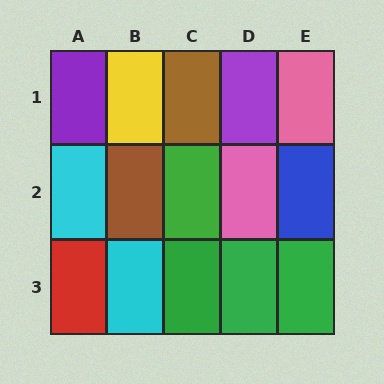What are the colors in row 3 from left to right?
Red, cyan, green, green, green.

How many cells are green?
4 cells are green.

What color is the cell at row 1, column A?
Purple.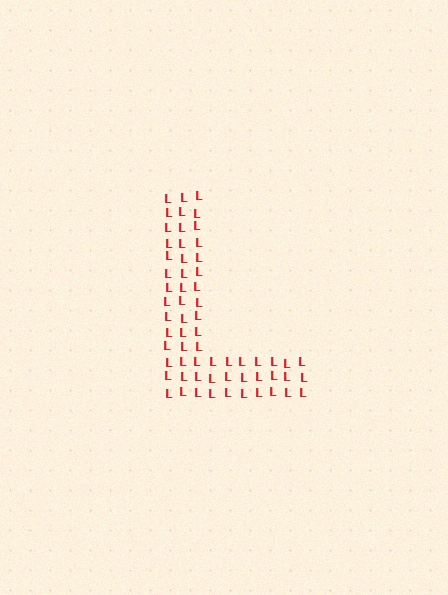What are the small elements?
The small elements are letter L's.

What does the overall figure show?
The overall figure shows the letter L.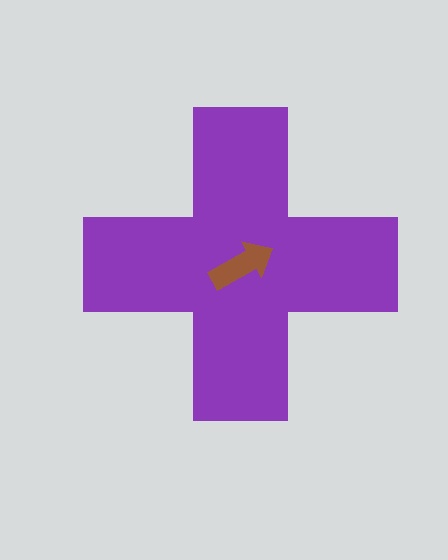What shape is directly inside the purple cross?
The brown arrow.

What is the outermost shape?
The purple cross.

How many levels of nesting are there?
2.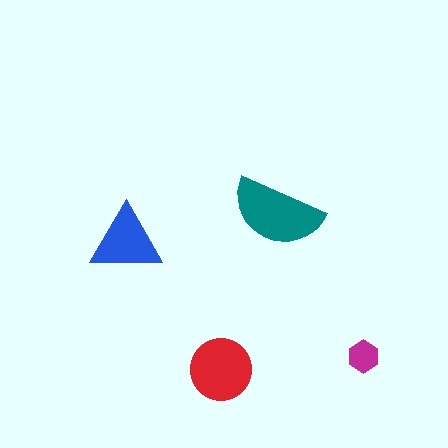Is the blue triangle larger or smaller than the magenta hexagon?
Larger.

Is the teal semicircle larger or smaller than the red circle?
Larger.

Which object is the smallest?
The magenta hexagon.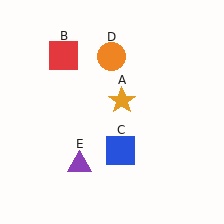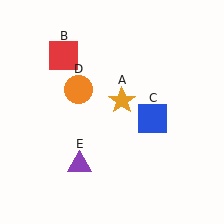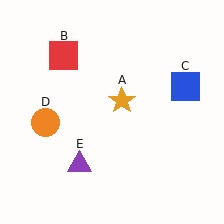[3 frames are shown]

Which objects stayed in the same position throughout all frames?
Orange star (object A) and red square (object B) and purple triangle (object E) remained stationary.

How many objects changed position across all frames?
2 objects changed position: blue square (object C), orange circle (object D).